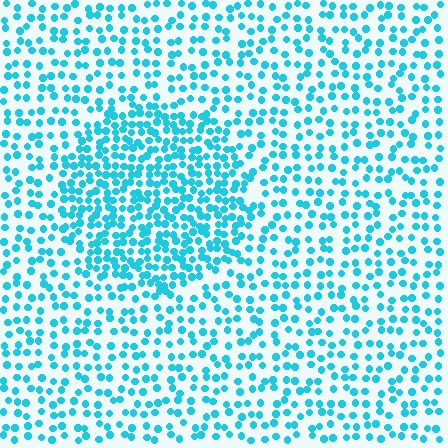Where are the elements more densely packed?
The elements are more densely packed inside the circle boundary.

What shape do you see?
I see a circle.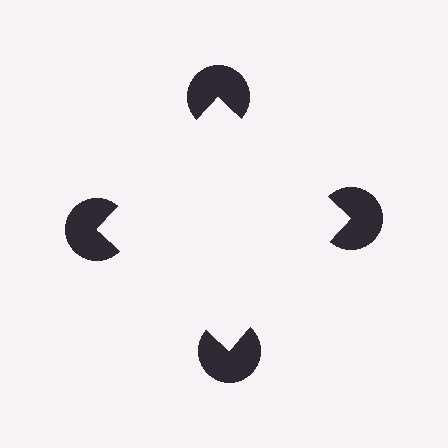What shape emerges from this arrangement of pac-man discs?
An illusory square — its edges are inferred from the aligned wedge cuts in the pac-man discs, not physically drawn.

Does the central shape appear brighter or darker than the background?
It typically appears slightly brighter than the background, even though no actual brightness change is drawn.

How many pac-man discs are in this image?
There are 4 — one at each vertex of the illusory square.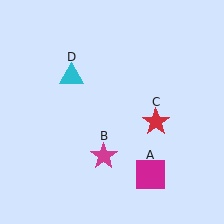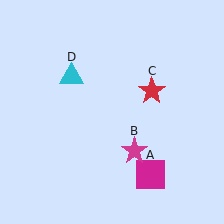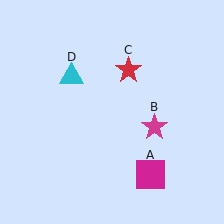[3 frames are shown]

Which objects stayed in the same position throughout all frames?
Magenta square (object A) and cyan triangle (object D) remained stationary.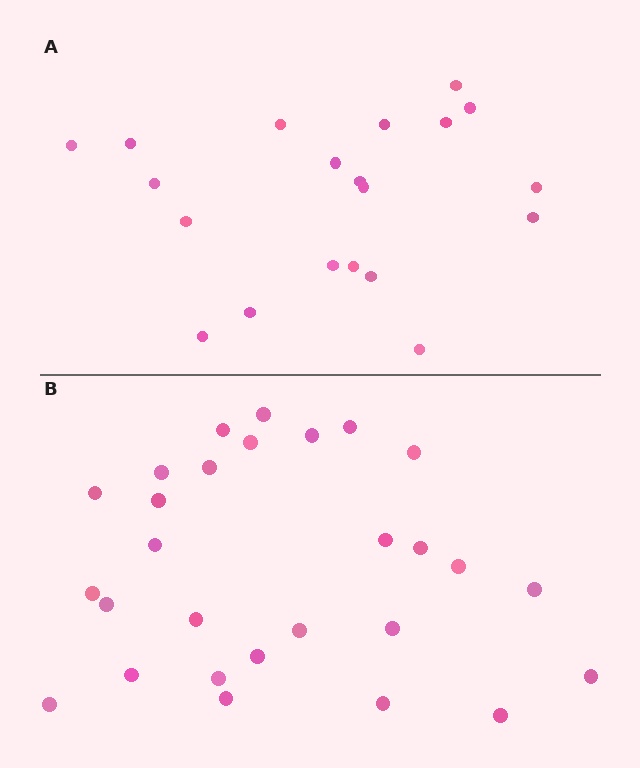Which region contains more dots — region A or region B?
Region B (the bottom region) has more dots.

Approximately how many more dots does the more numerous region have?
Region B has roughly 8 or so more dots than region A.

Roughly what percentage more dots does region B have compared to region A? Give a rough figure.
About 40% more.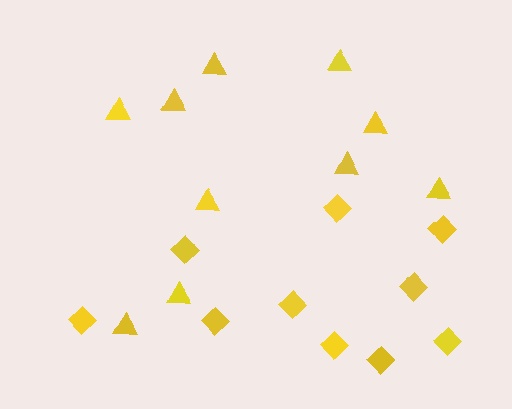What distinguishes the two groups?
There are 2 groups: one group of triangles (10) and one group of diamonds (10).